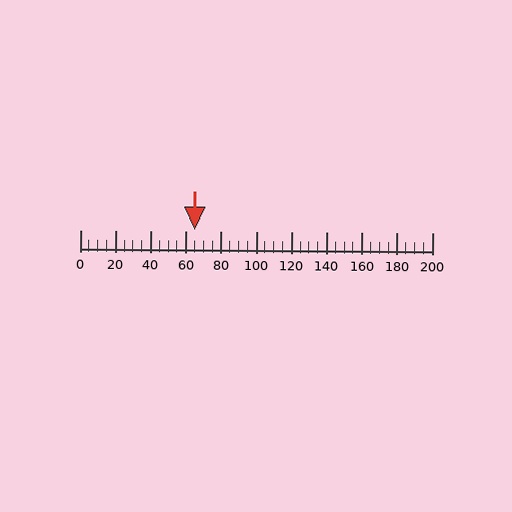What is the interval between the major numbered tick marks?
The major tick marks are spaced 20 units apart.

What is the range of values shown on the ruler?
The ruler shows values from 0 to 200.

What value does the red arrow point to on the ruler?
The red arrow points to approximately 65.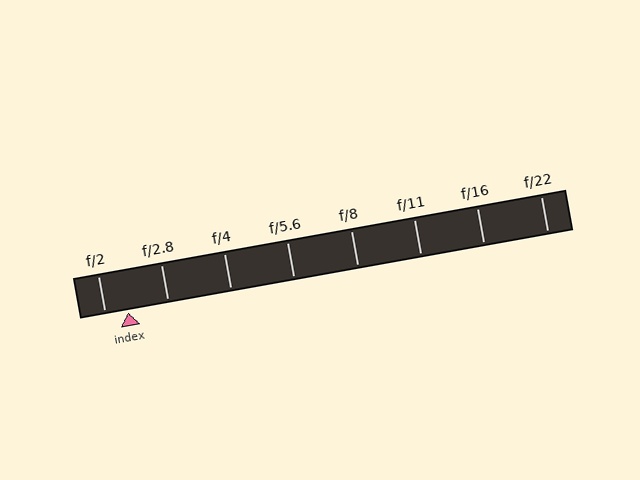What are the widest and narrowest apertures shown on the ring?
The widest aperture shown is f/2 and the narrowest is f/22.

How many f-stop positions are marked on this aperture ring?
There are 8 f-stop positions marked.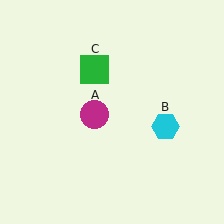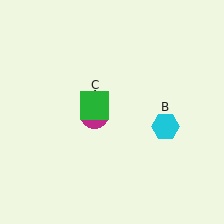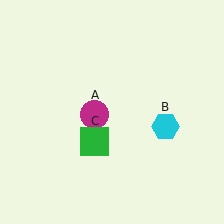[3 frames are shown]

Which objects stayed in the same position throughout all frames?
Magenta circle (object A) and cyan hexagon (object B) remained stationary.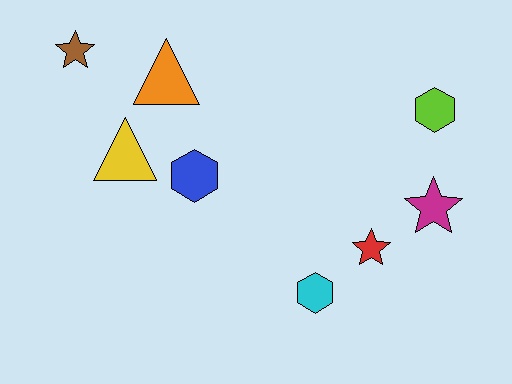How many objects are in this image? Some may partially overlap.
There are 8 objects.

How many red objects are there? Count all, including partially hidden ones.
There is 1 red object.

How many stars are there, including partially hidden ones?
There are 3 stars.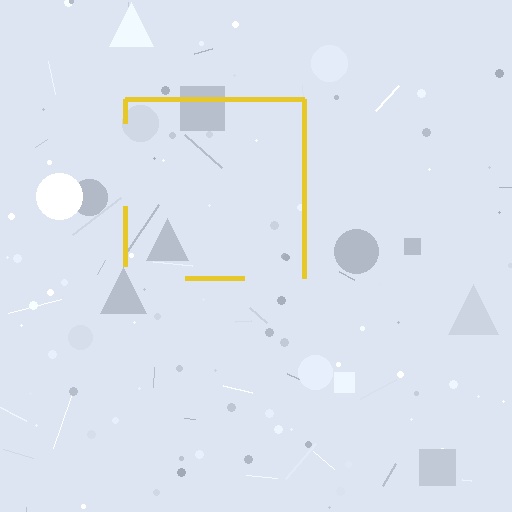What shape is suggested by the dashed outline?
The dashed outline suggests a square.